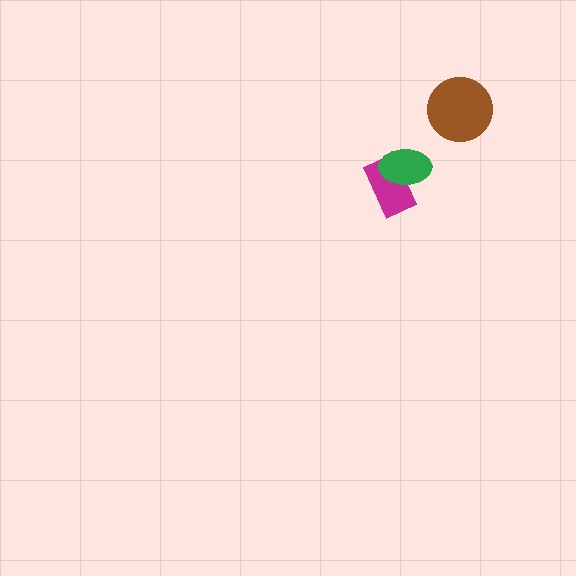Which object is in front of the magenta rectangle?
The green ellipse is in front of the magenta rectangle.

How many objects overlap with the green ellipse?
1 object overlaps with the green ellipse.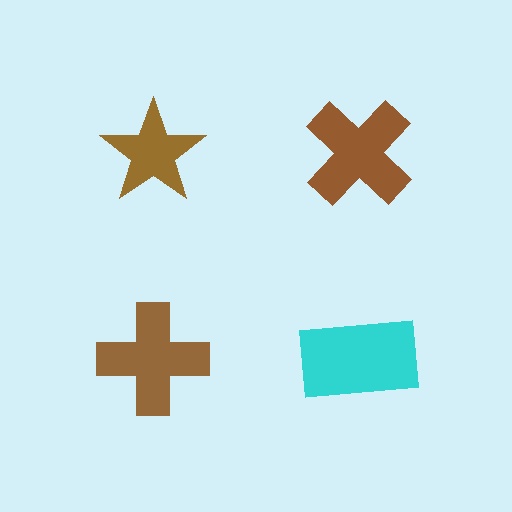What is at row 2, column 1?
A brown cross.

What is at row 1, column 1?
A brown star.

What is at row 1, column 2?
A brown cross.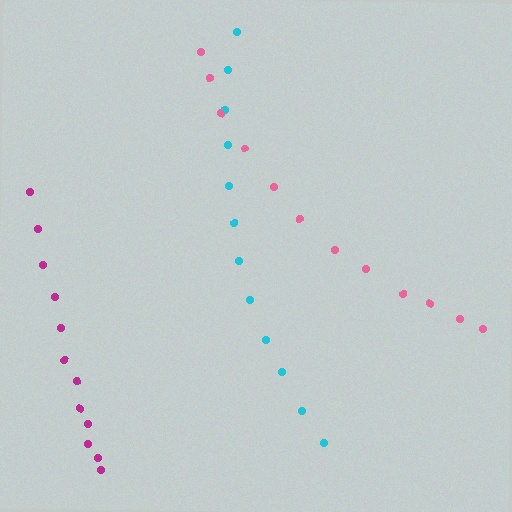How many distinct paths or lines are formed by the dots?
There are 3 distinct paths.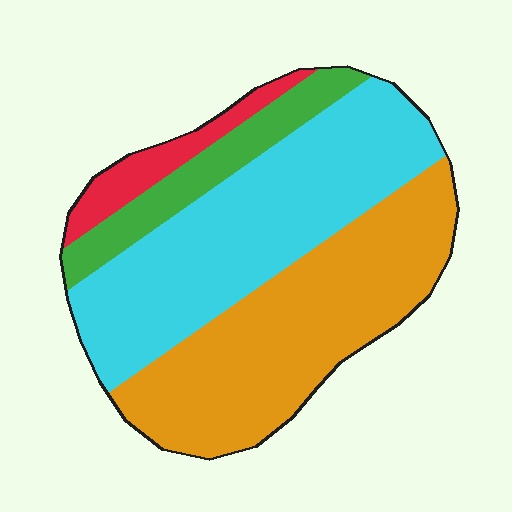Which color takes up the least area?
Red, at roughly 5%.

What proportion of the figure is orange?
Orange covers about 40% of the figure.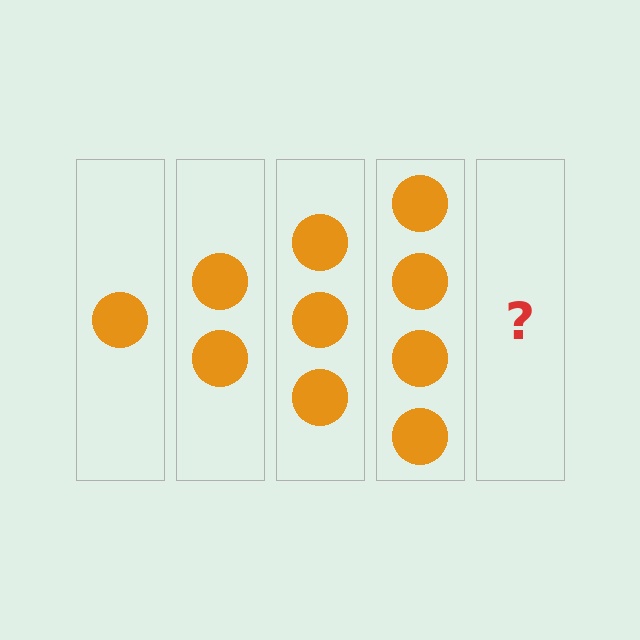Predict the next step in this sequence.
The next step is 5 circles.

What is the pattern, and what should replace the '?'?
The pattern is that each step adds one more circle. The '?' should be 5 circles.